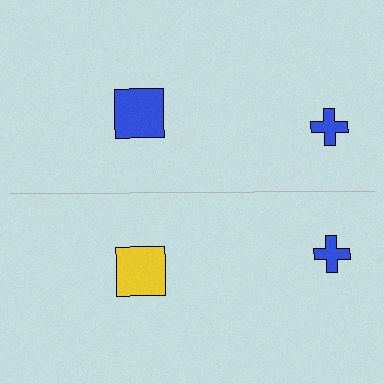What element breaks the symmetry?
The yellow square on the bottom side breaks the symmetry — its mirror counterpart is blue.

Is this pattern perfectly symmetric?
No, the pattern is not perfectly symmetric. The yellow square on the bottom side breaks the symmetry — its mirror counterpart is blue.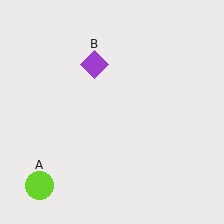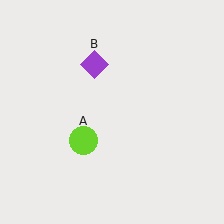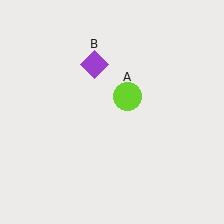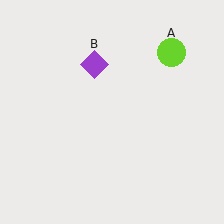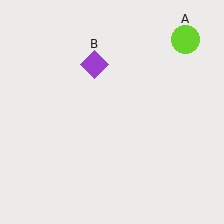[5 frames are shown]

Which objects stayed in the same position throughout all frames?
Purple diamond (object B) remained stationary.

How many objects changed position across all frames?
1 object changed position: lime circle (object A).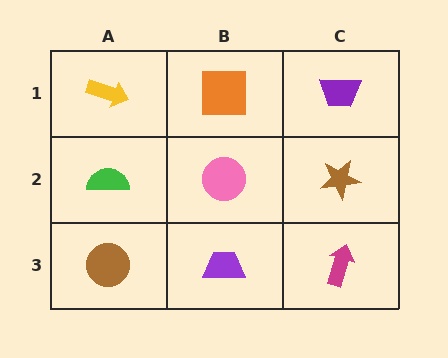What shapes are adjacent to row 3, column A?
A green semicircle (row 2, column A), a purple trapezoid (row 3, column B).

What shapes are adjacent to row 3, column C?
A brown star (row 2, column C), a purple trapezoid (row 3, column B).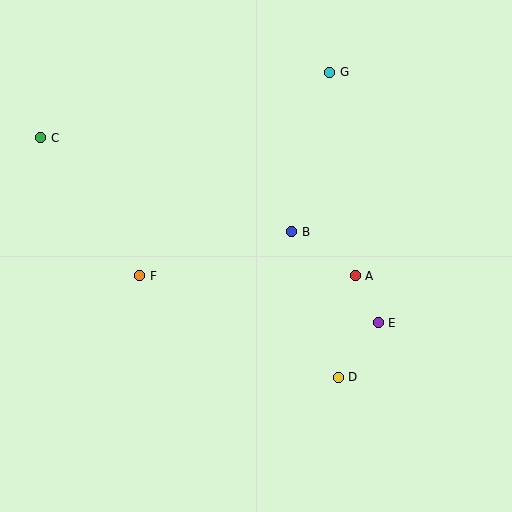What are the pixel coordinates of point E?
Point E is at (378, 323).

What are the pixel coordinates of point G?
Point G is at (330, 72).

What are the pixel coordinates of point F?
Point F is at (140, 276).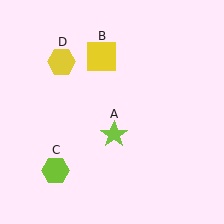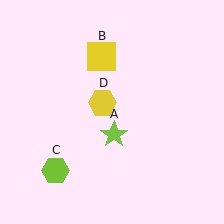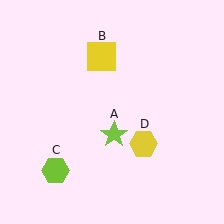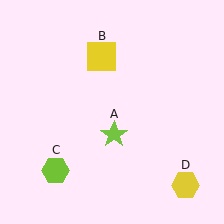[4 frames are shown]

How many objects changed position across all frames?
1 object changed position: yellow hexagon (object D).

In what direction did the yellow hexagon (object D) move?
The yellow hexagon (object D) moved down and to the right.